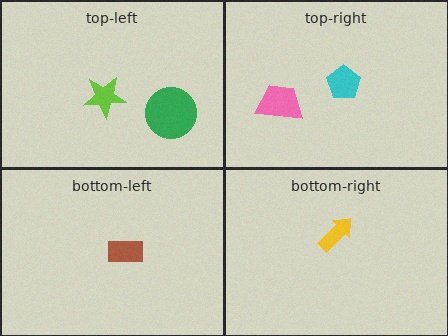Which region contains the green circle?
The top-left region.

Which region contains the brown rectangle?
The bottom-left region.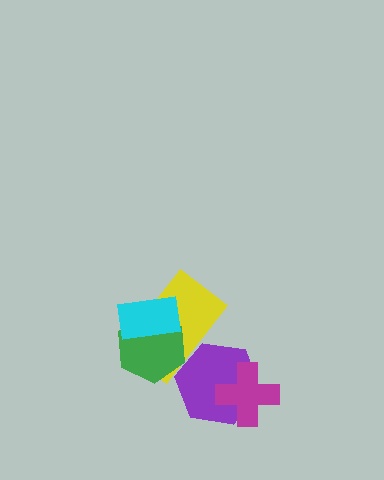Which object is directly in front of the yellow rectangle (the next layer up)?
The green hexagon is directly in front of the yellow rectangle.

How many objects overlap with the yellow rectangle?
3 objects overlap with the yellow rectangle.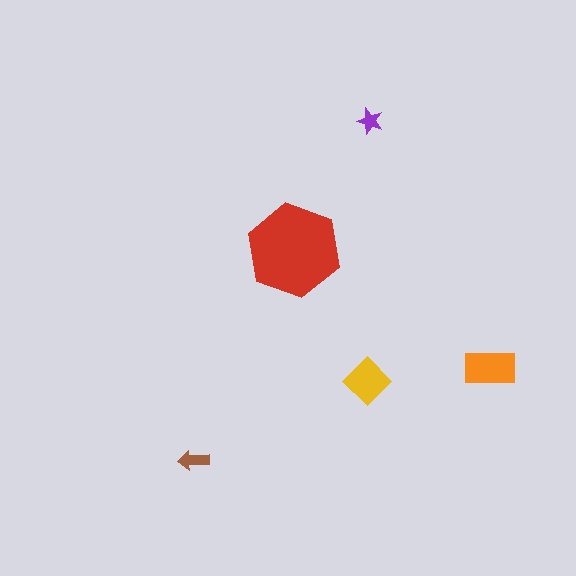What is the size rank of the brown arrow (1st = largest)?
4th.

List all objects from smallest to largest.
The purple star, the brown arrow, the yellow diamond, the orange rectangle, the red hexagon.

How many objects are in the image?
There are 5 objects in the image.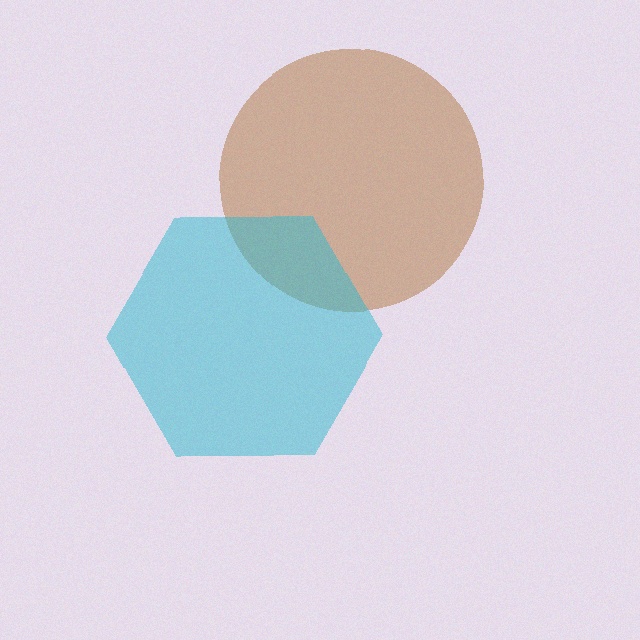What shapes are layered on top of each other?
The layered shapes are: a brown circle, a cyan hexagon.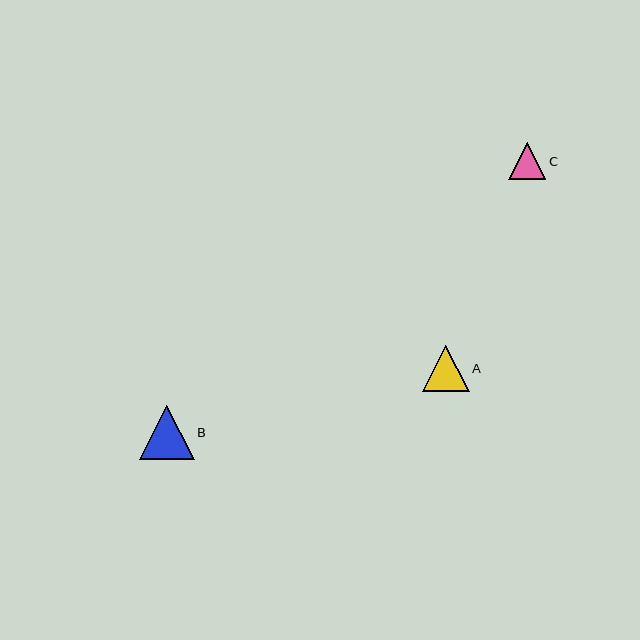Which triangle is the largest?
Triangle B is the largest with a size of approximately 55 pixels.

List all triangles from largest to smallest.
From largest to smallest: B, A, C.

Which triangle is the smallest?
Triangle C is the smallest with a size of approximately 37 pixels.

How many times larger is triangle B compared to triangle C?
Triangle B is approximately 1.5 times the size of triangle C.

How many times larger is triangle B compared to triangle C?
Triangle B is approximately 1.5 times the size of triangle C.